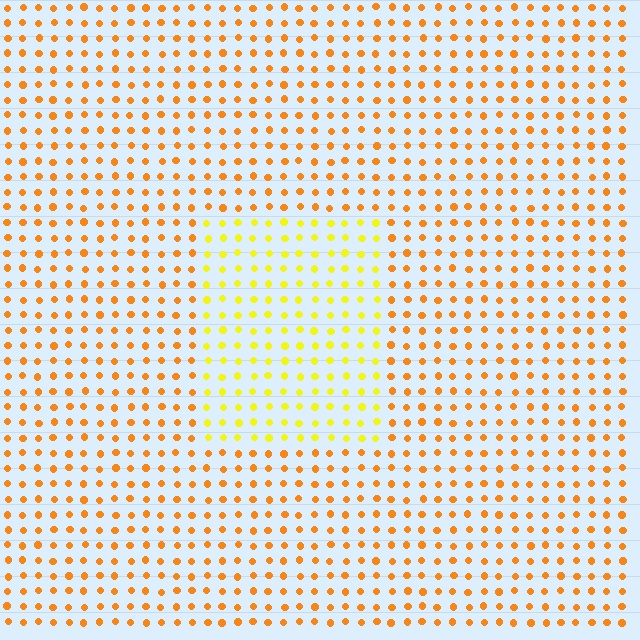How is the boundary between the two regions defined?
The boundary is defined purely by a slight shift in hue (about 31 degrees). Spacing, size, and orientation are identical on both sides.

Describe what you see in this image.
The image is filled with small orange elements in a uniform arrangement. A rectangle-shaped region is visible where the elements are tinted to a slightly different hue, forming a subtle color boundary.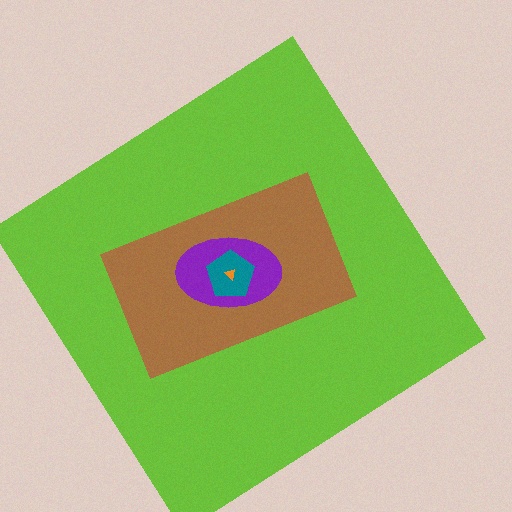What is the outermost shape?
The lime diamond.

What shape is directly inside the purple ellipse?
The teal pentagon.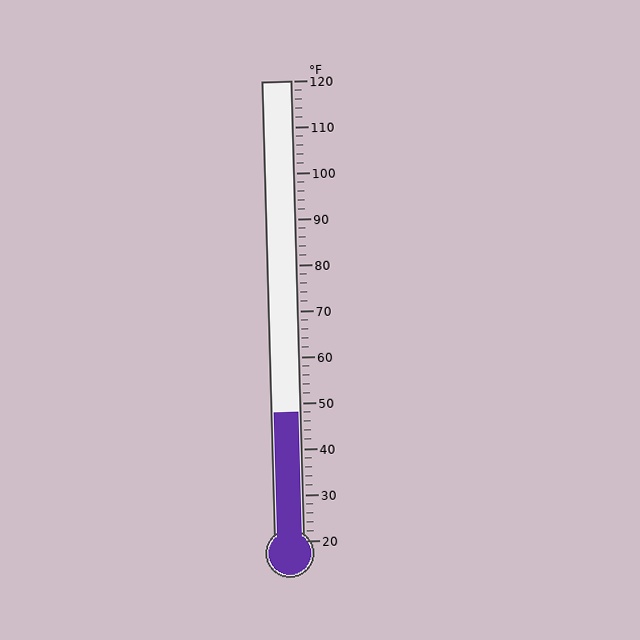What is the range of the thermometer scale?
The thermometer scale ranges from 20°F to 120°F.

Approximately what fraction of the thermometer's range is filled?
The thermometer is filled to approximately 30% of its range.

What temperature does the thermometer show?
The thermometer shows approximately 48°F.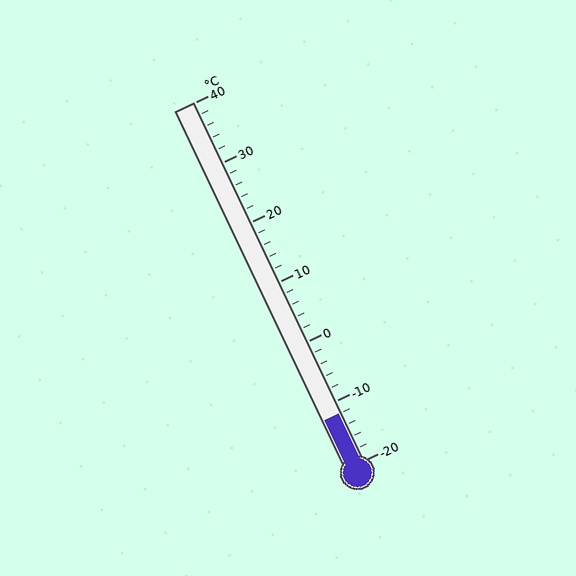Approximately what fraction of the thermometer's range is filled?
The thermometer is filled to approximately 15% of its range.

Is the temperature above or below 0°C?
The temperature is below 0°C.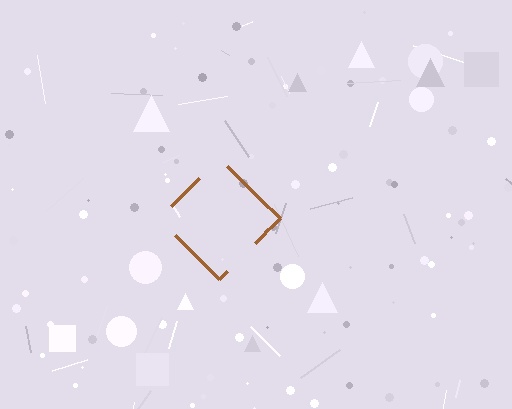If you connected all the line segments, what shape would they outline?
They would outline a diamond.